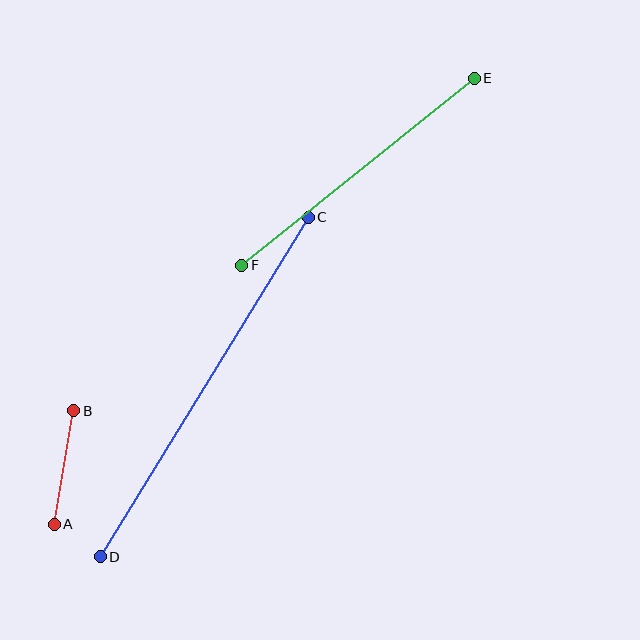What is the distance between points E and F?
The distance is approximately 298 pixels.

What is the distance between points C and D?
The distance is approximately 398 pixels.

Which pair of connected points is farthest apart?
Points C and D are farthest apart.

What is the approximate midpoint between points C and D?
The midpoint is at approximately (204, 387) pixels.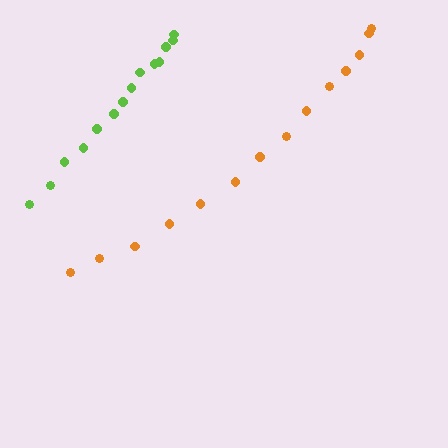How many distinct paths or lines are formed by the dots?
There are 2 distinct paths.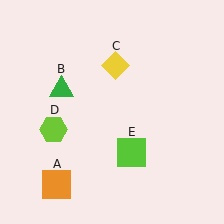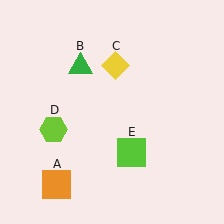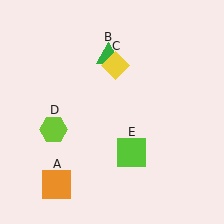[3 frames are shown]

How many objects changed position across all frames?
1 object changed position: green triangle (object B).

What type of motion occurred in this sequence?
The green triangle (object B) rotated clockwise around the center of the scene.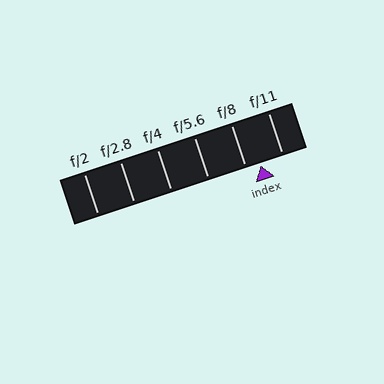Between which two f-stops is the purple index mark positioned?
The index mark is between f/8 and f/11.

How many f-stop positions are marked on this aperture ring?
There are 6 f-stop positions marked.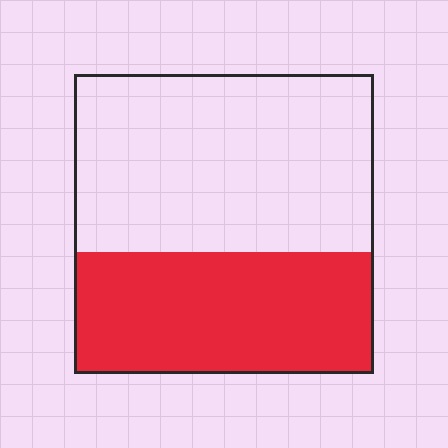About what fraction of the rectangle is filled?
About two fifths (2/5).